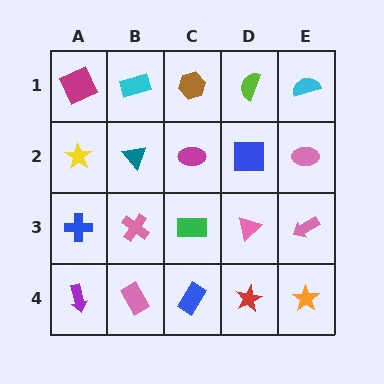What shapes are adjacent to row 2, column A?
A magenta square (row 1, column A), a blue cross (row 3, column A), a teal triangle (row 2, column B).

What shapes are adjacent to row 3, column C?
A magenta ellipse (row 2, column C), a blue rectangle (row 4, column C), a pink cross (row 3, column B), a pink triangle (row 3, column D).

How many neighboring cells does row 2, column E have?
3.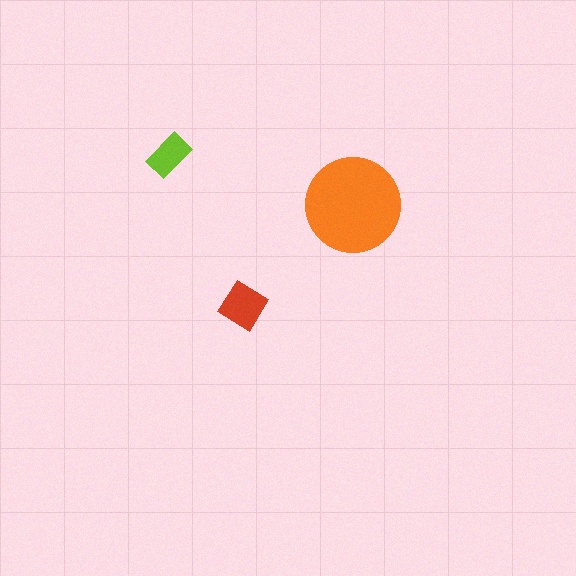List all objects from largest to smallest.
The orange circle, the red diamond, the lime rectangle.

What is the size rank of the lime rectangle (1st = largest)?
3rd.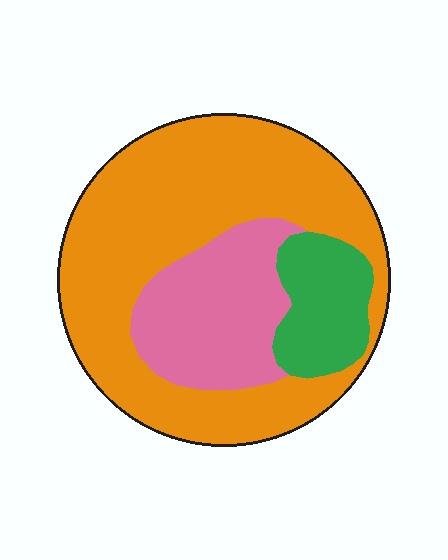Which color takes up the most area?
Orange, at roughly 65%.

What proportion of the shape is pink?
Pink covers about 25% of the shape.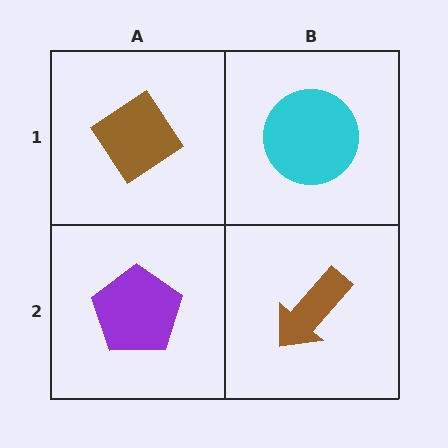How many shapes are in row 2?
2 shapes.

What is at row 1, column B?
A cyan circle.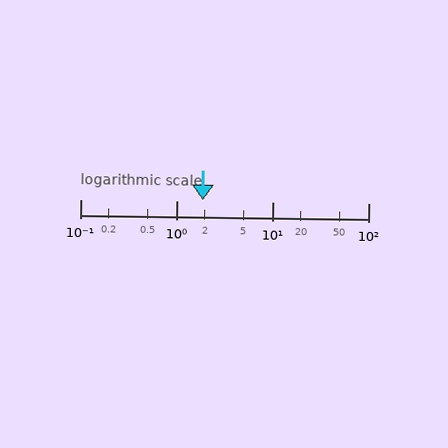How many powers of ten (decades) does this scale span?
The scale spans 3 decades, from 0.1 to 100.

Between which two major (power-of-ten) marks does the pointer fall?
The pointer is between 1 and 10.